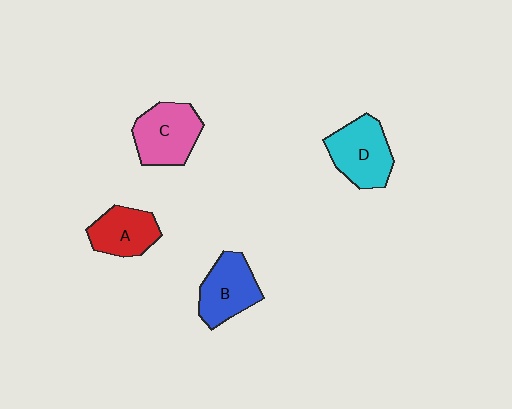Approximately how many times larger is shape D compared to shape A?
Approximately 1.3 times.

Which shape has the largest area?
Shape D (cyan).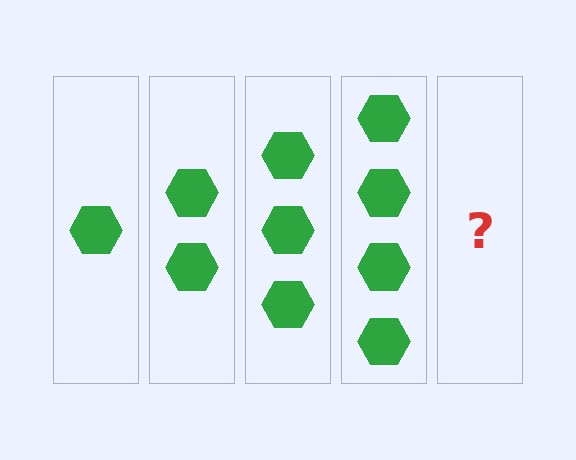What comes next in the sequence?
The next element should be 5 hexagons.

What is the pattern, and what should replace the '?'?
The pattern is that each step adds one more hexagon. The '?' should be 5 hexagons.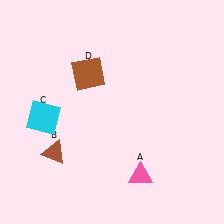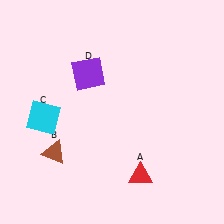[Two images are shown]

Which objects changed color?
A changed from pink to red. D changed from brown to purple.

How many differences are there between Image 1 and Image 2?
There are 2 differences between the two images.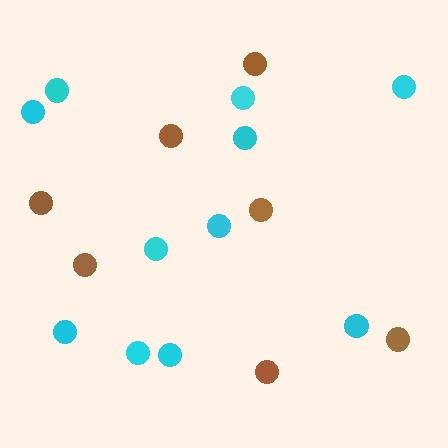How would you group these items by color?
There are 2 groups: one group of brown circles (7) and one group of cyan circles (11).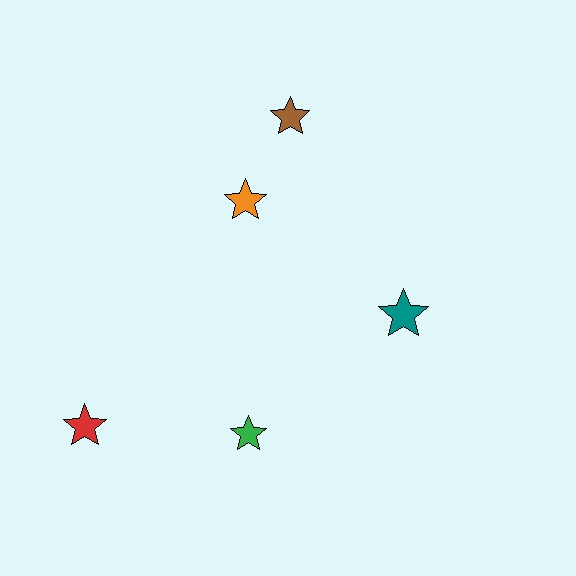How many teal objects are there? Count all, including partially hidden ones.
There is 1 teal object.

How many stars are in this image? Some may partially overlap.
There are 5 stars.